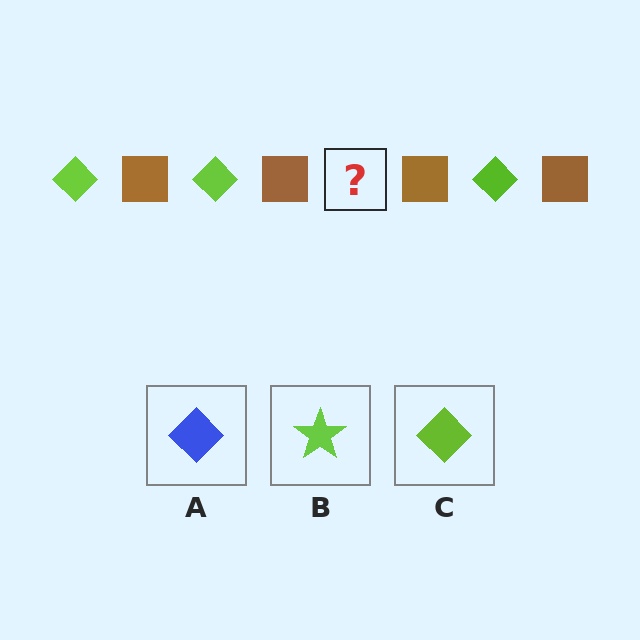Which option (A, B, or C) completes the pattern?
C.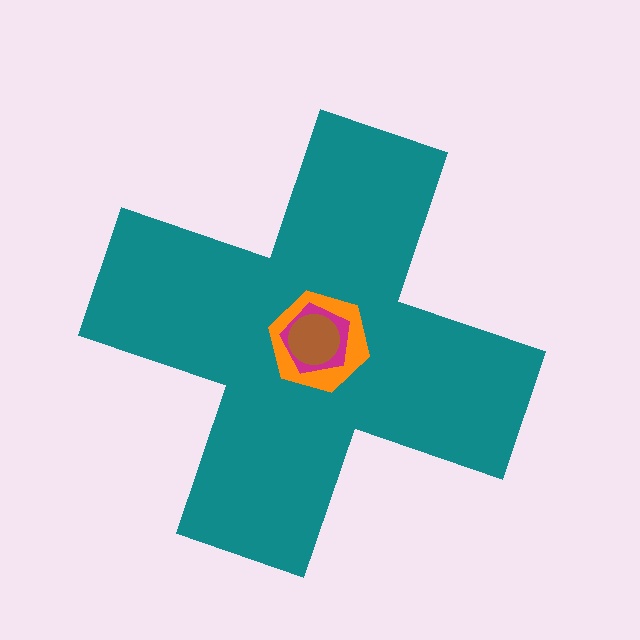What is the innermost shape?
The brown circle.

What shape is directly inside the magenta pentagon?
The brown circle.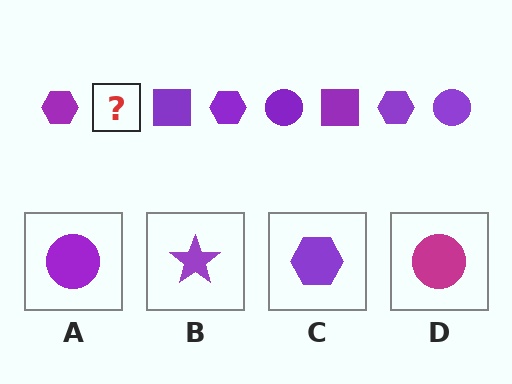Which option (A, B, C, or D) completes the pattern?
A.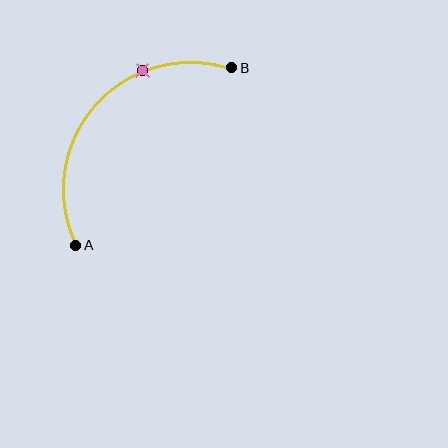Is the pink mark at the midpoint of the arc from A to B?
No. The pink mark lies on the arc but is closer to endpoint B. The arc midpoint would be at the point on the curve equidistant along the arc from both A and B.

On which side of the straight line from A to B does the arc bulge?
The arc bulges above and to the left of the straight line connecting A and B.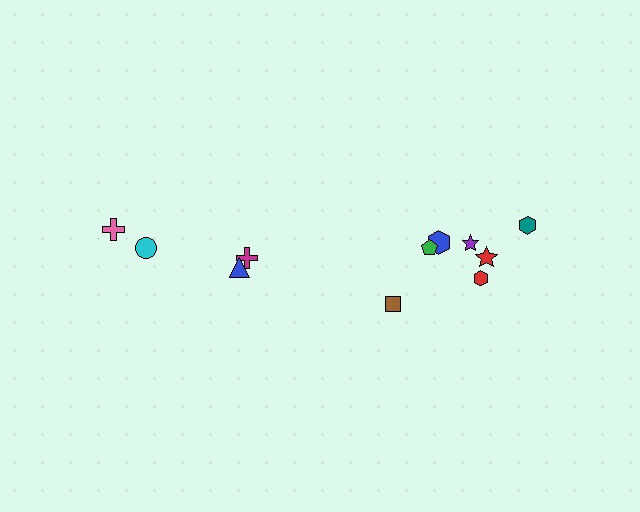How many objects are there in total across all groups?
There are 11 objects.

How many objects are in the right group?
There are 7 objects.